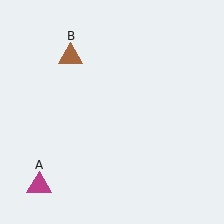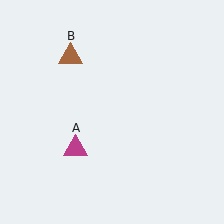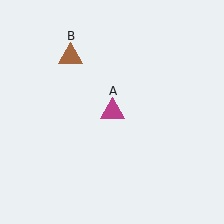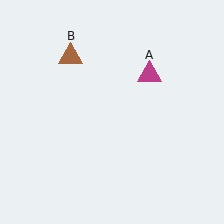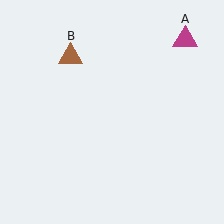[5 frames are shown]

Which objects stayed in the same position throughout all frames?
Brown triangle (object B) remained stationary.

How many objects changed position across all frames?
1 object changed position: magenta triangle (object A).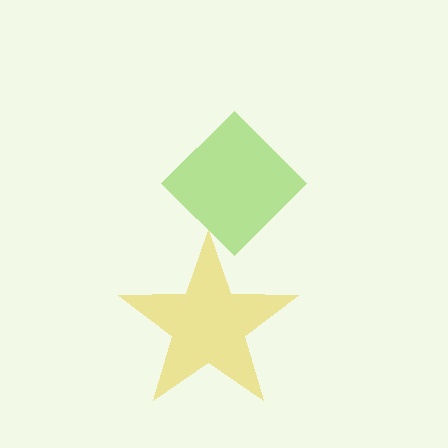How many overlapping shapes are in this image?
There are 2 overlapping shapes in the image.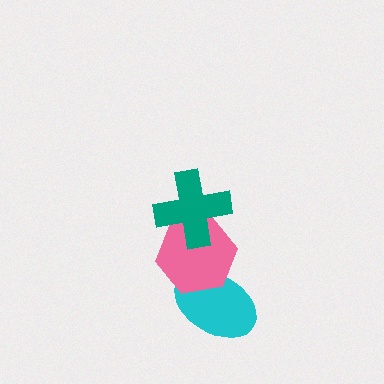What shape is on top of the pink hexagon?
The teal cross is on top of the pink hexagon.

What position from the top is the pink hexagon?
The pink hexagon is 2nd from the top.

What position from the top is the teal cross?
The teal cross is 1st from the top.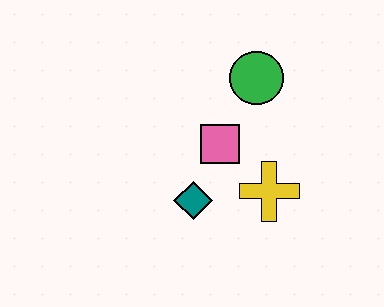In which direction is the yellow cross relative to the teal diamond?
The yellow cross is to the right of the teal diamond.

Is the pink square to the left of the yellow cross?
Yes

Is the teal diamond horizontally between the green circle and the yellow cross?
No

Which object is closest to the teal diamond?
The pink square is closest to the teal diamond.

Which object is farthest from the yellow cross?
The green circle is farthest from the yellow cross.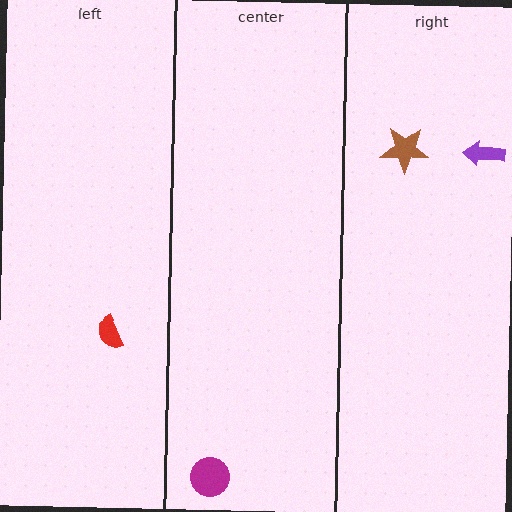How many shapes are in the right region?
2.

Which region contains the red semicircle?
The left region.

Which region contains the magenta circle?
The center region.